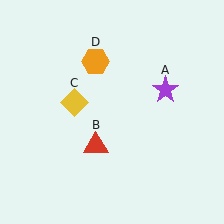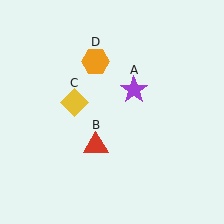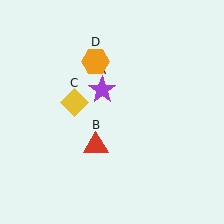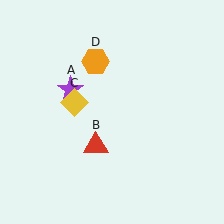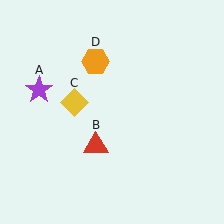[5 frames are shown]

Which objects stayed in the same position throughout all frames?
Red triangle (object B) and yellow diamond (object C) and orange hexagon (object D) remained stationary.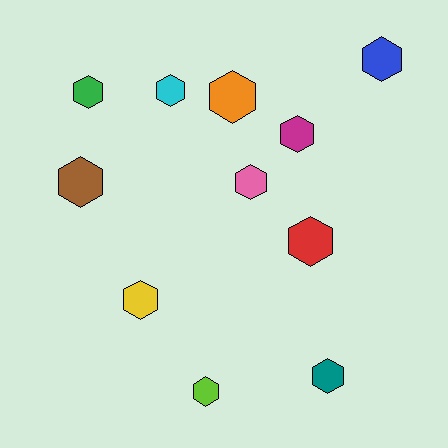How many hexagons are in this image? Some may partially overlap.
There are 11 hexagons.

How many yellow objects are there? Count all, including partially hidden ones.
There is 1 yellow object.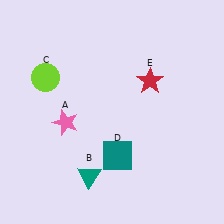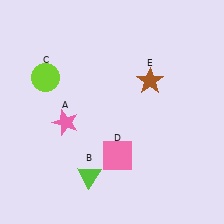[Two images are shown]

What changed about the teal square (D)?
In Image 1, D is teal. In Image 2, it changed to pink.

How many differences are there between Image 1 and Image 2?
There are 3 differences between the two images.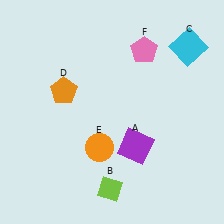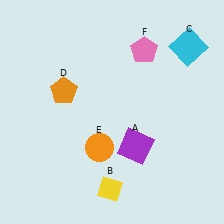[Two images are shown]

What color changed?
The diamond (B) changed from lime in Image 1 to yellow in Image 2.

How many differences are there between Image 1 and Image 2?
There is 1 difference between the two images.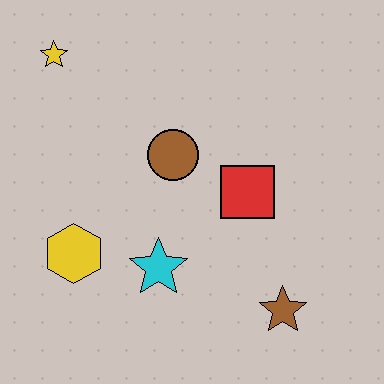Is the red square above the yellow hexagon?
Yes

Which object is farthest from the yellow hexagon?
The brown star is farthest from the yellow hexagon.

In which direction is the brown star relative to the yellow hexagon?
The brown star is to the right of the yellow hexagon.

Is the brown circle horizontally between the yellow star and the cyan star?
No